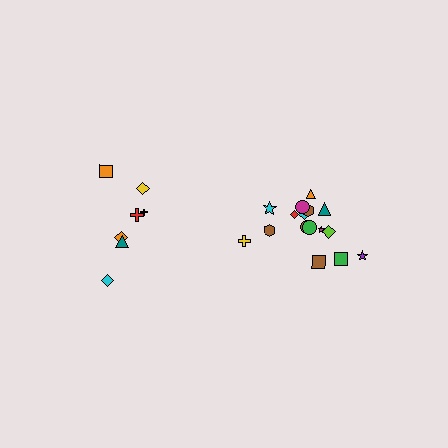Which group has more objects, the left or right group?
The right group.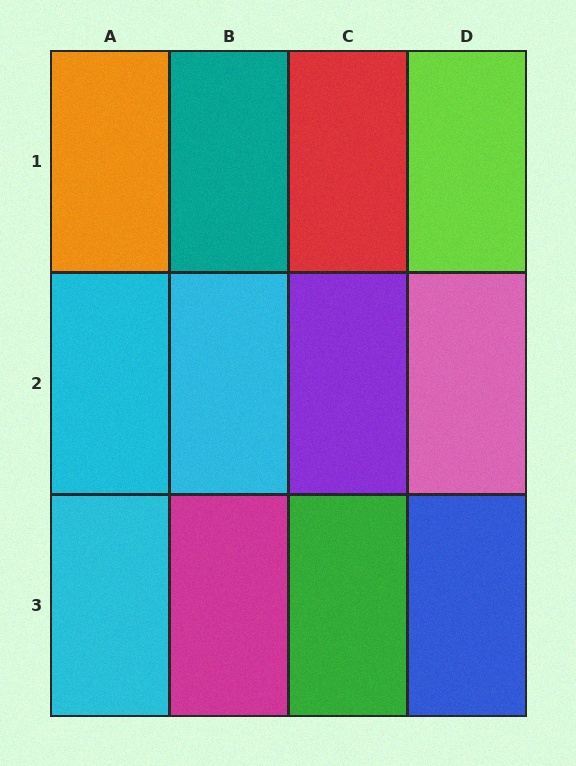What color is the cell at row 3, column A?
Cyan.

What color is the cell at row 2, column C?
Purple.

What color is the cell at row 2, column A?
Cyan.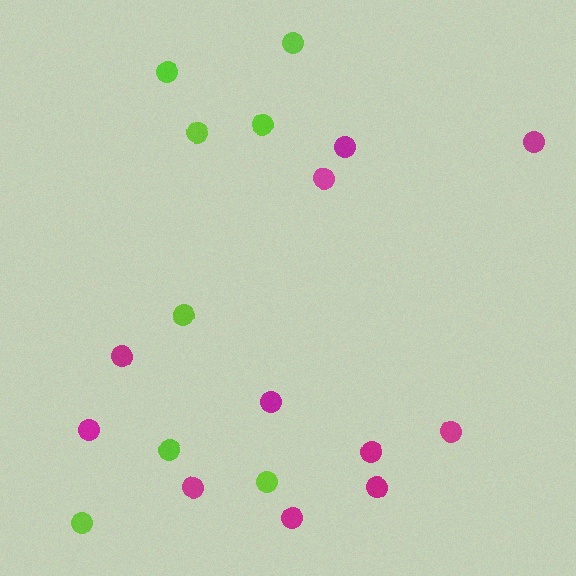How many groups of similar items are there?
There are 2 groups: one group of magenta circles (11) and one group of lime circles (8).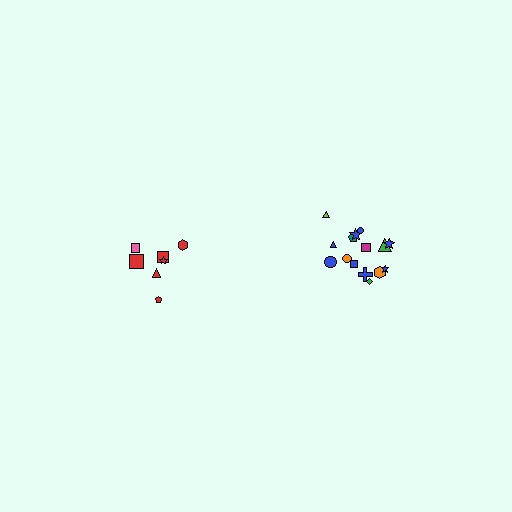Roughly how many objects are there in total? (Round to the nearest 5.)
Roughly 20 objects in total.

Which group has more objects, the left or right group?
The right group.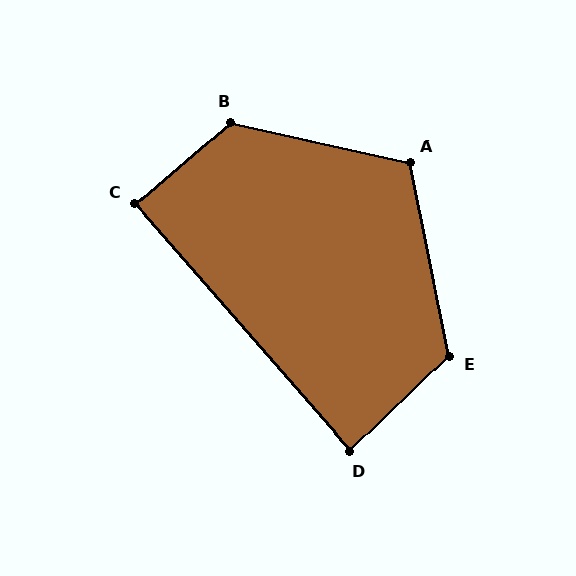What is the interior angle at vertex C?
Approximately 89 degrees (approximately right).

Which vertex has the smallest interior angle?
D, at approximately 87 degrees.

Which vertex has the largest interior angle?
B, at approximately 127 degrees.